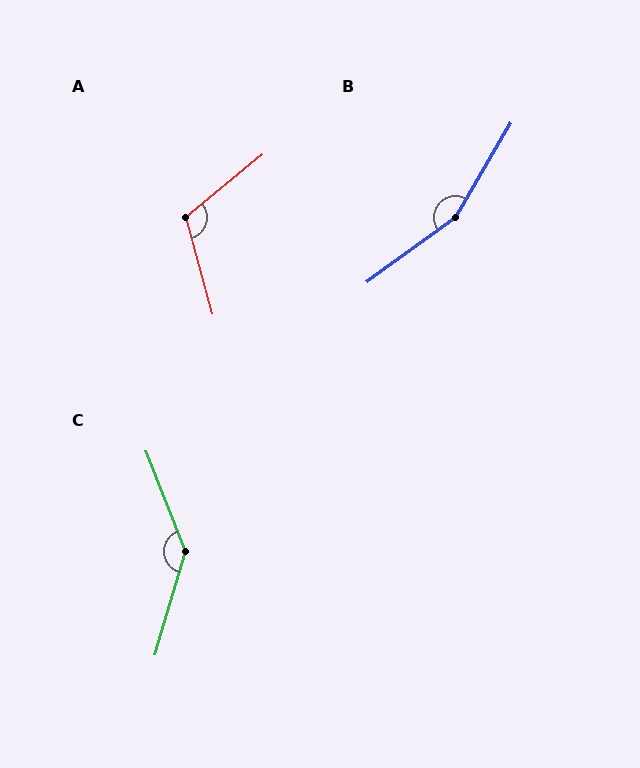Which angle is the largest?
B, at approximately 157 degrees.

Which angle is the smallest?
A, at approximately 114 degrees.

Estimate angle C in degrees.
Approximately 142 degrees.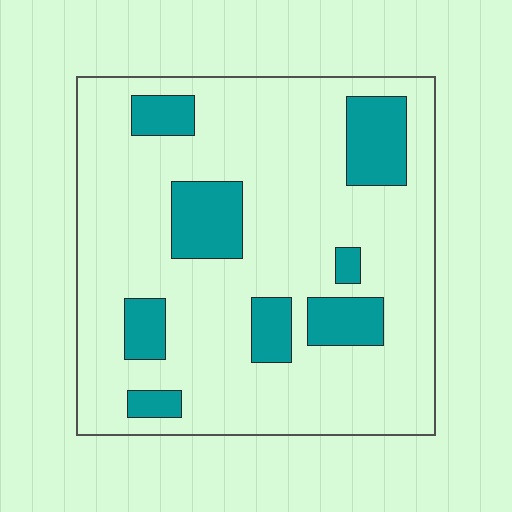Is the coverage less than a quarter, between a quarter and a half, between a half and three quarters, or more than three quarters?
Less than a quarter.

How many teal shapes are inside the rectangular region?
8.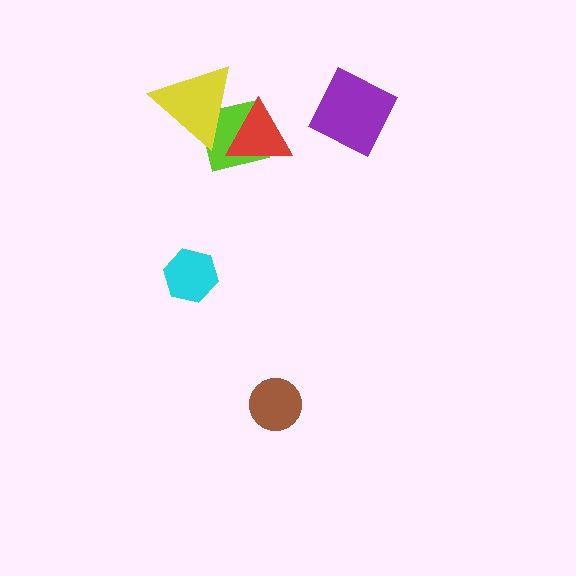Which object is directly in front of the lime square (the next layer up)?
The yellow triangle is directly in front of the lime square.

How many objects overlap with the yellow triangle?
2 objects overlap with the yellow triangle.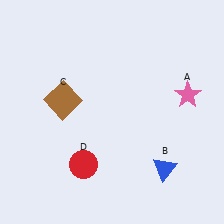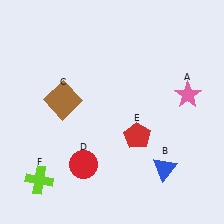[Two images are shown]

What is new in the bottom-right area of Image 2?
A red pentagon (E) was added in the bottom-right area of Image 2.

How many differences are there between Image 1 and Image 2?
There are 2 differences between the two images.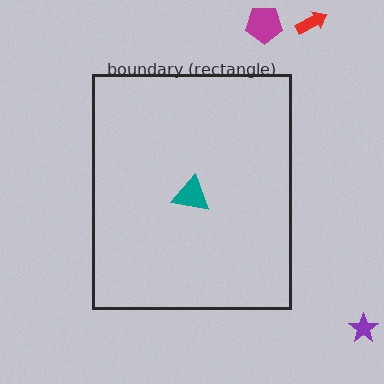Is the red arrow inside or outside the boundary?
Outside.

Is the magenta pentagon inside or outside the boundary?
Outside.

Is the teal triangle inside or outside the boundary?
Inside.